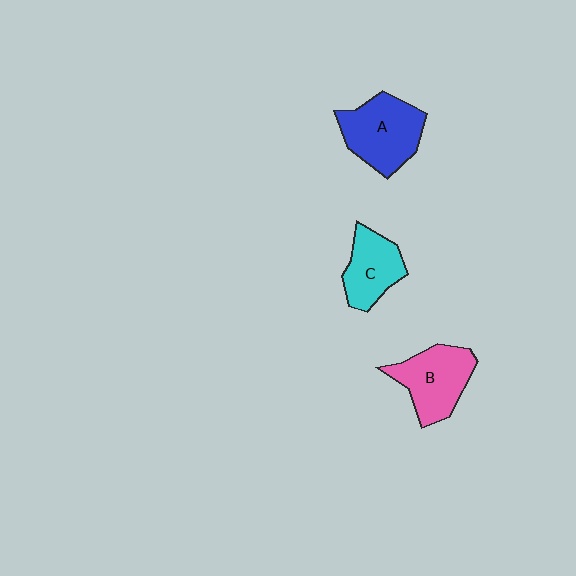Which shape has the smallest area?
Shape C (cyan).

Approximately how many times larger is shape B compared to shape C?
Approximately 1.2 times.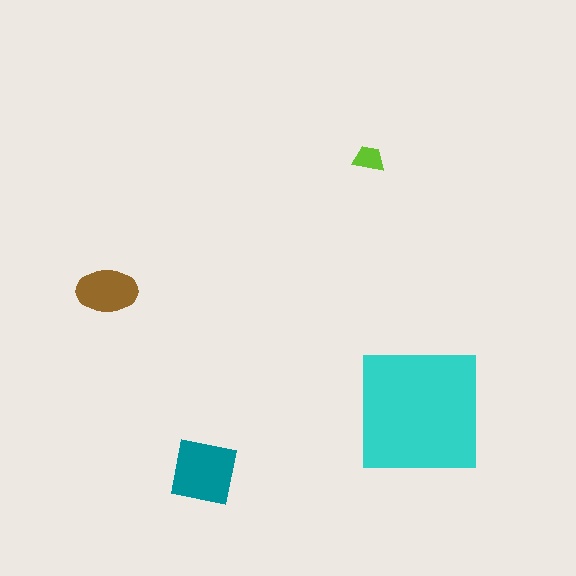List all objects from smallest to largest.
The lime trapezoid, the brown ellipse, the teal square, the cyan square.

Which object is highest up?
The lime trapezoid is topmost.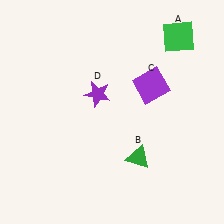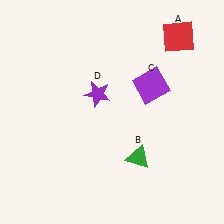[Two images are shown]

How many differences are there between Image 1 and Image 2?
There is 1 difference between the two images.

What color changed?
The square (A) changed from green in Image 1 to red in Image 2.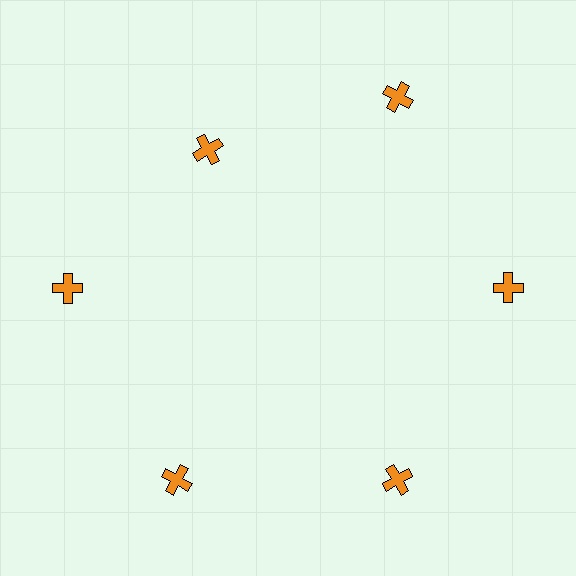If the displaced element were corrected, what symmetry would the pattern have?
It would have 6-fold rotational symmetry — the pattern would map onto itself every 60 degrees.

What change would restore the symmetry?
The symmetry would be restored by moving it outward, back onto the ring so that all 6 crosses sit at equal angles and equal distance from the center.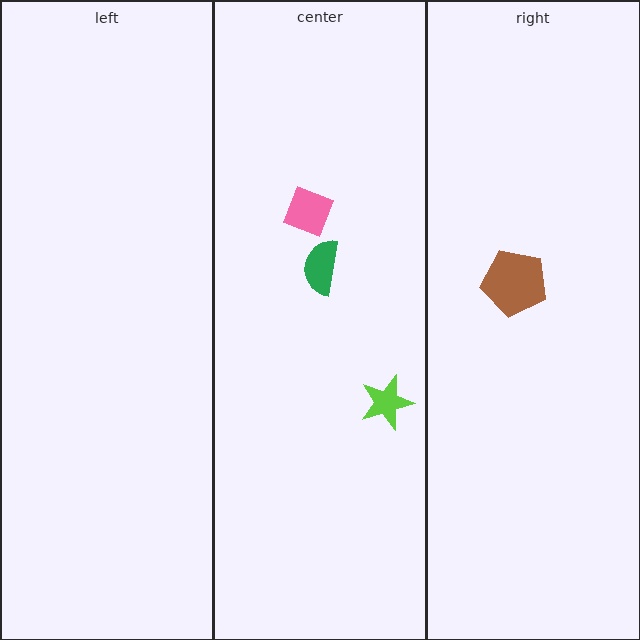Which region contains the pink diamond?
The center region.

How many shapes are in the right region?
1.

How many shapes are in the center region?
3.